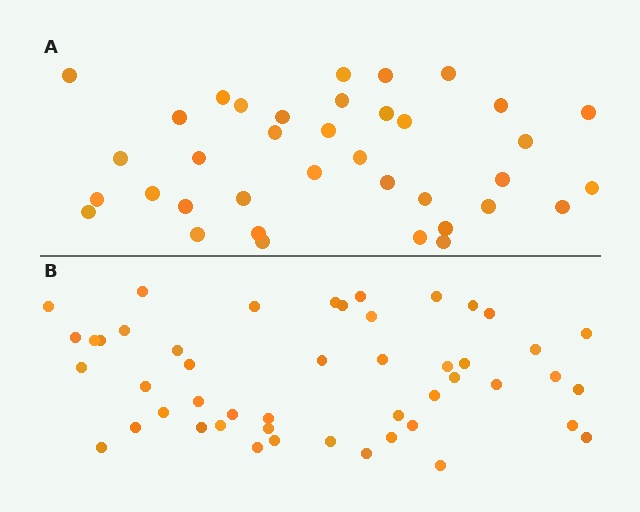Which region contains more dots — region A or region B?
Region B (the bottom region) has more dots.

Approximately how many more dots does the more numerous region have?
Region B has roughly 12 or so more dots than region A.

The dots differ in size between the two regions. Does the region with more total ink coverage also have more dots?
No. Region A has more total ink coverage because its dots are larger, but region B actually contains more individual dots. Total area can be misleading — the number of items is what matters here.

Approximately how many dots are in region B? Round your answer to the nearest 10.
About 50 dots. (The exact count is 48, which rounds to 50.)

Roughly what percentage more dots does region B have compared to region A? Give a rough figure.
About 30% more.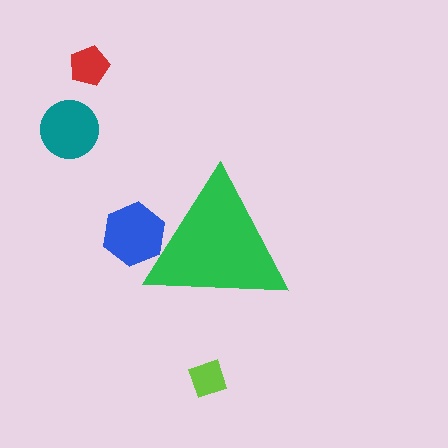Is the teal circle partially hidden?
No, the teal circle is fully visible.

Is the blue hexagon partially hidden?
Yes, the blue hexagon is partially hidden behind the green triangle.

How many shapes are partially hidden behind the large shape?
1 shape is partially hidden.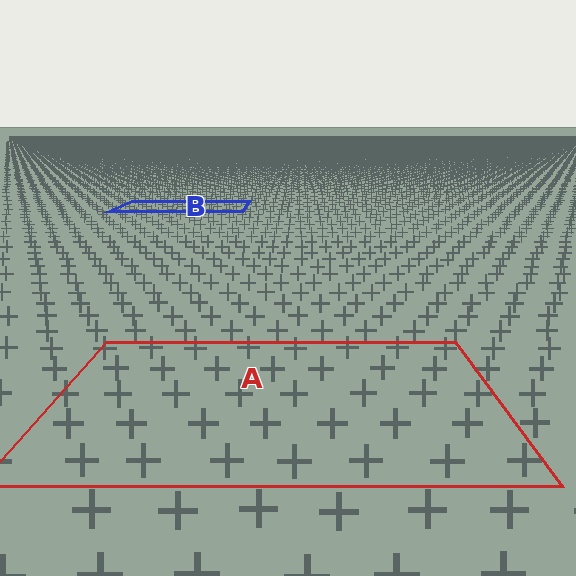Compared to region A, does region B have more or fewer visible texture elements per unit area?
Region B has more texture elements per unit area — they are packed more densely because it is farther away.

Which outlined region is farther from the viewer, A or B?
Region B is farther from the viewer — the texture elements inside it appear smaller and more densely packed.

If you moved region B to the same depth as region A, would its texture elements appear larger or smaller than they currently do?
They would appear larger. At a closer depth, the same texture elements are projected at a bigger on-screen size.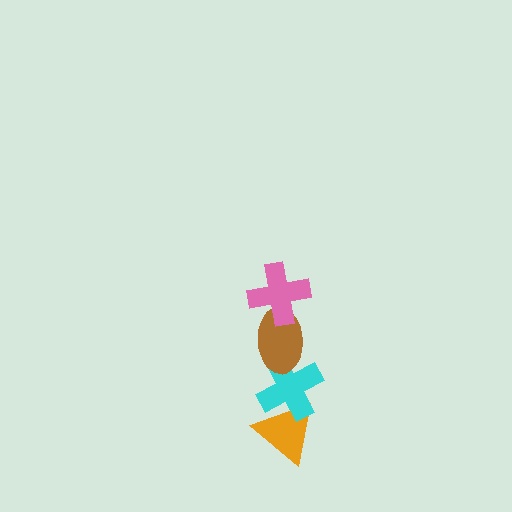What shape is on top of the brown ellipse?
The pink cross is on top of the brown ellipse.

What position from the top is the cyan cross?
The cyan cross is 3rd from the top.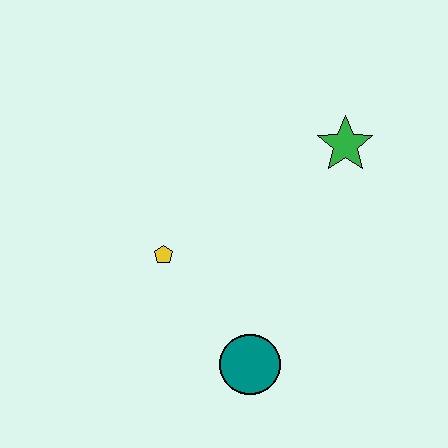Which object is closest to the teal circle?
The yellow pentagon is closest to the teal circle.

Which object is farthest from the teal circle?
The green star is farthest from the teal circle.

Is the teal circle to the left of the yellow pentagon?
No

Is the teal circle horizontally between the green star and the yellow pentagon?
Yes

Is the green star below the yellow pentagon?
No